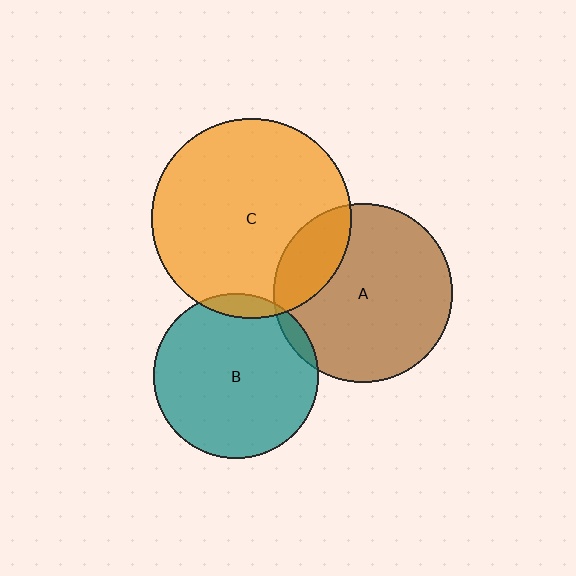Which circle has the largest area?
Circle C (orange).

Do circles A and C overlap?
Yes.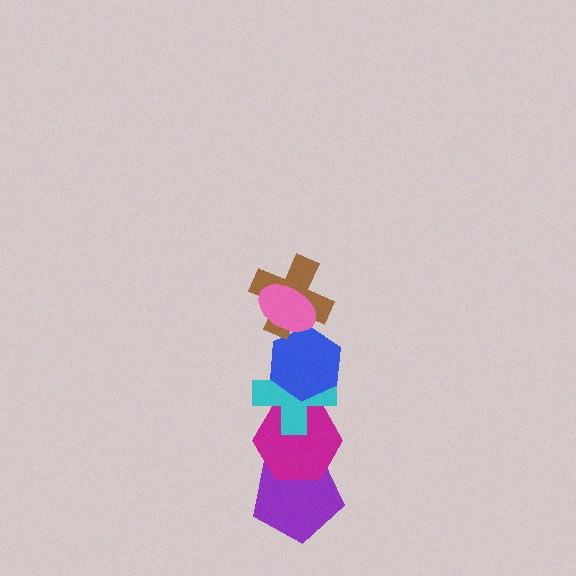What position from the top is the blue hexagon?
The blue hexagon is 3rd from the top.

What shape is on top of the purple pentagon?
The magenta hexagon is on top of the purple pentagon.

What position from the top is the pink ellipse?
The pink ellipse is 1st from the top.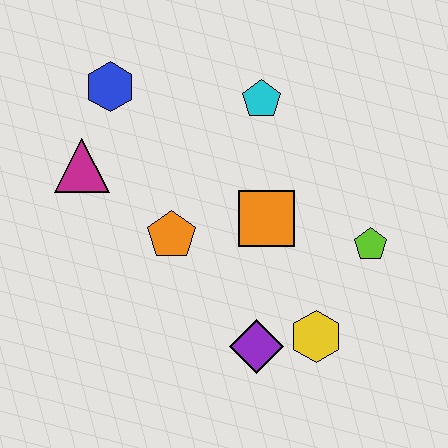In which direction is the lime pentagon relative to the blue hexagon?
The lime pentagon is to the right of the blue hexagon.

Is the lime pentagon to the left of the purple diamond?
No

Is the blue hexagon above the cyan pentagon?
Yes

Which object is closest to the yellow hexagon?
The purple diamond is closest to the yellow hexagon.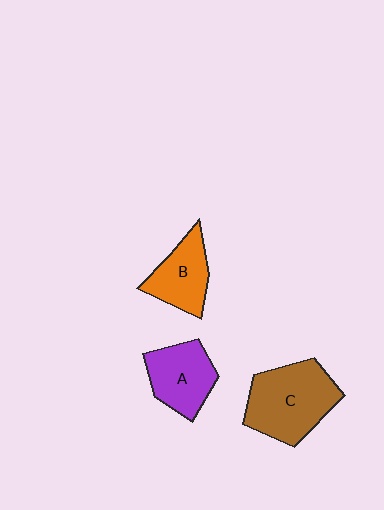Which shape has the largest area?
Shape C (brown).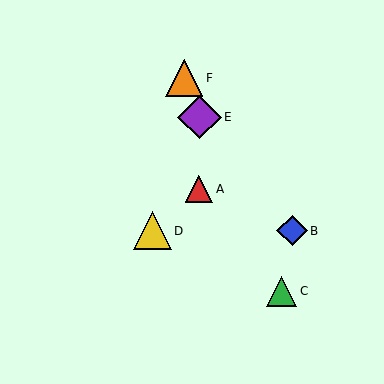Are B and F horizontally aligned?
No, B is at y≈231 and F is at y≈78.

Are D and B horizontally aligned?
Yes, both are at y≈231.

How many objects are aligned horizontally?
2 objects (B, D) are aligned horizontally.